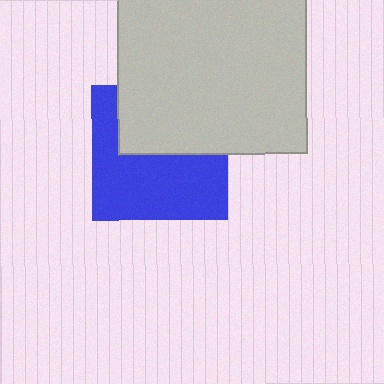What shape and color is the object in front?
The object in front is a light gray rectangle.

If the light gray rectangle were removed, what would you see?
You would see the complete blue square.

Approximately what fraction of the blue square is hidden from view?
Roughly 43% of the blue square is hidden behind the light gray rectangle.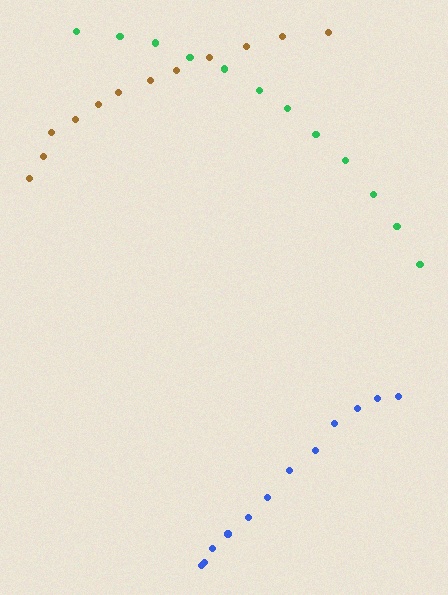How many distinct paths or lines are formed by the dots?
There are 3 distinct paths.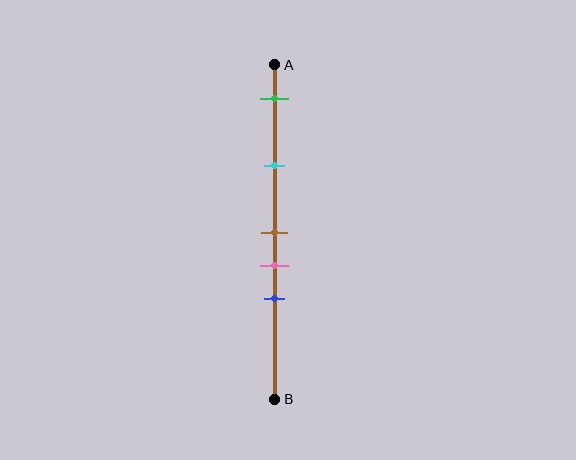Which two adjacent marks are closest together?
The brown and pink marks are the closest adjacent pair.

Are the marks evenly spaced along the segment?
No, the marks are not evenly spaced.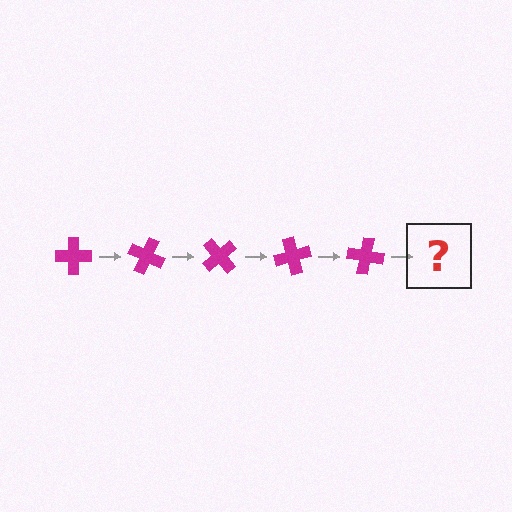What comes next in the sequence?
The next element should be a magenta cross rotated 125 degrees.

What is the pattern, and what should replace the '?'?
The pattern is that the cross rotates 25 degrees each step. The '?' should be a magenta cross rotated 125 degrees.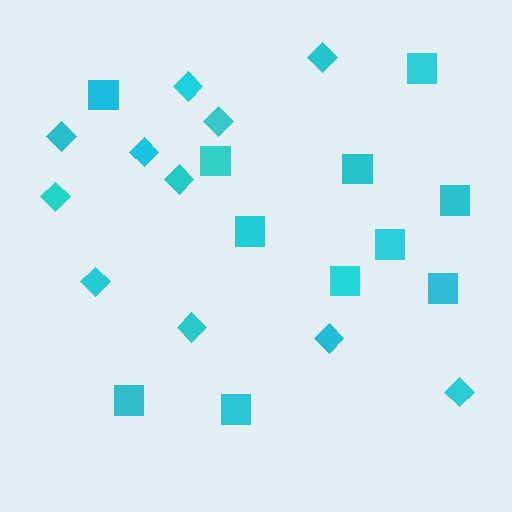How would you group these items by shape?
There are 2 groups: one group of squares (11) and one group of diamonds (11).